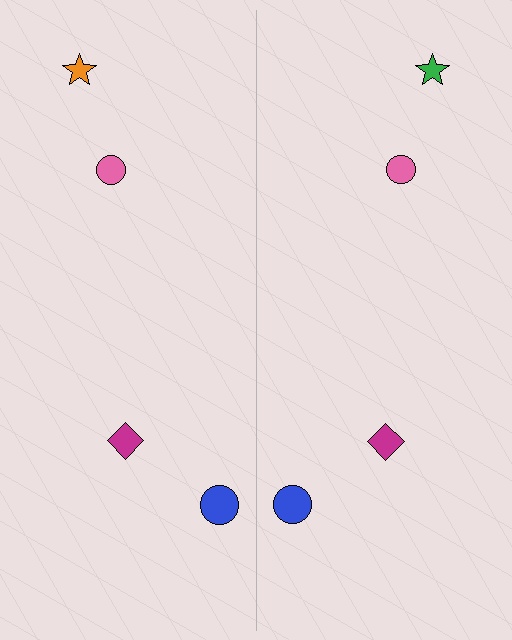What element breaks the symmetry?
The green star on the right side breaks the symmetry — its mirror counterpart is orange.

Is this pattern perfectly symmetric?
No, the pattern is not perfectly symmetric. The green star on the right side breaks the symmetry — its mirror counterpart is orange.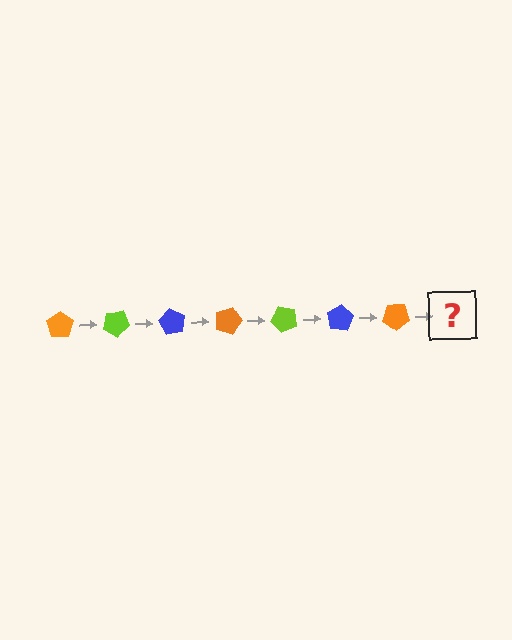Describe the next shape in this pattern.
It should be a lime pentagon, rotated 210 degrees from the start.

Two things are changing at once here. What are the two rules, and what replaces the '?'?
The two rules are that it rotates 30 degrees each step and the color cycles through orange, lime, and blue. The '?' should be a lime pentagon, rotated 210 degrees from the start.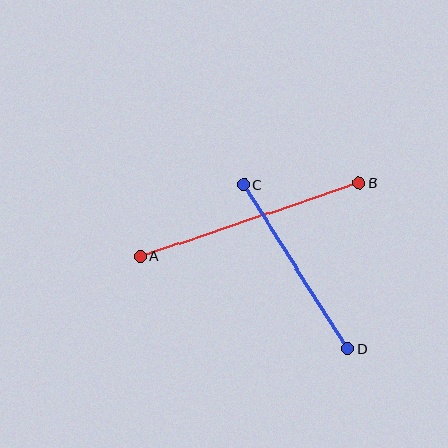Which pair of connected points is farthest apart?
Points A and B are farthest apart.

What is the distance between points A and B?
The distance is approximately 231 pixels.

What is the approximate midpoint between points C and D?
The midpoint is at approximately (296, 267) pixels.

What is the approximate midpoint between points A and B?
The midpoint is at approximately (250, 220) pixels.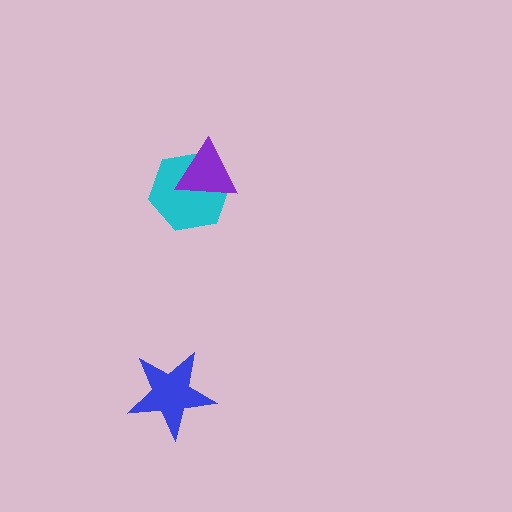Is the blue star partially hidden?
No, no other shape covers it.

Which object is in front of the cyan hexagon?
The purple triangle is in front of the cyan hexagon.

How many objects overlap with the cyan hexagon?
1 object overlaps with the cyan hexagon.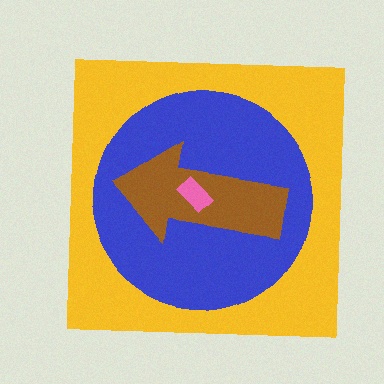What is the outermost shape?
The yellow square.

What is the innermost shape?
The pink rectangle.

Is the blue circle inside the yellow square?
Yes.